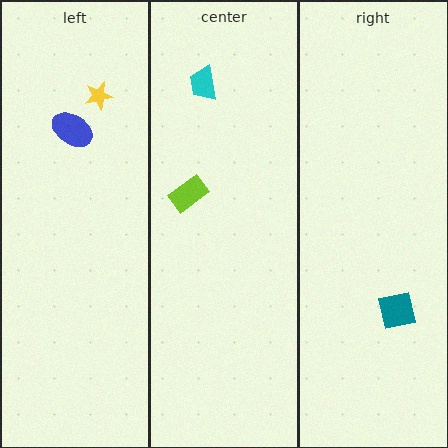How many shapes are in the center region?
2.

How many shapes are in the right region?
1.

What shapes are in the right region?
The teal square.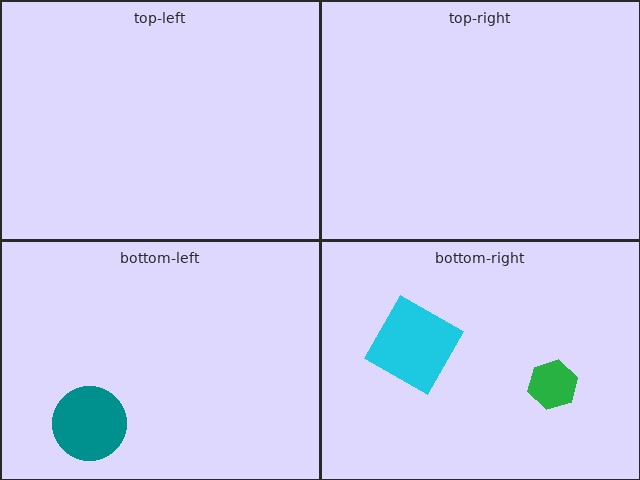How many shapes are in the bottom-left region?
1.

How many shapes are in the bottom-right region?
2.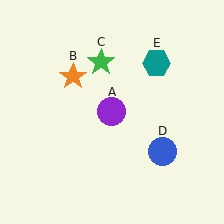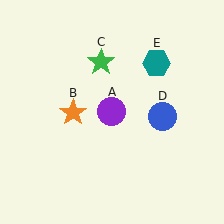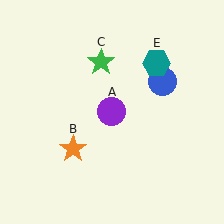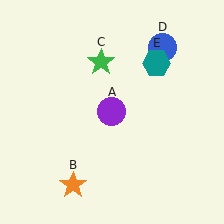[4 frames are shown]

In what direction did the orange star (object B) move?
The orange star (object B) moved down.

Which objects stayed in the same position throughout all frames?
Purple circle (object A) and green star (object C) and teal hexagon (object E) remained stationary.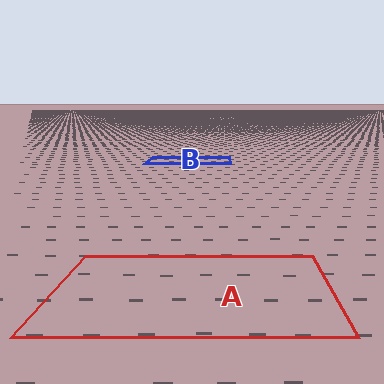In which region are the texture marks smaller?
The texture marks are smaller in region B, because it is farther away.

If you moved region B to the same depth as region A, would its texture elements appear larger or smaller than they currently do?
They would appear larger. At a closer depth, the same texture elements are projected at a bigger on-screen size.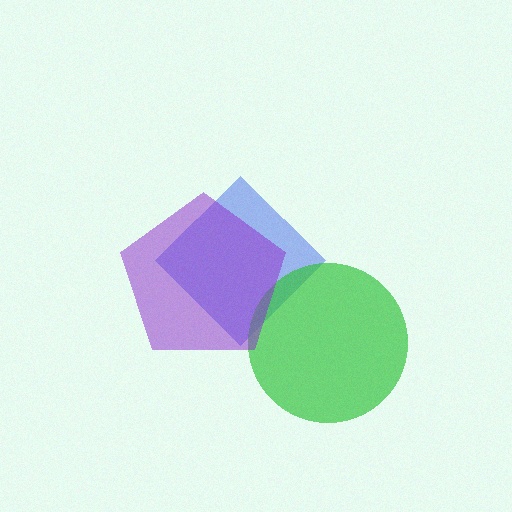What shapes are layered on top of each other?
The layered shapes are: a blue diamond, a green circle, a purple pentagon.